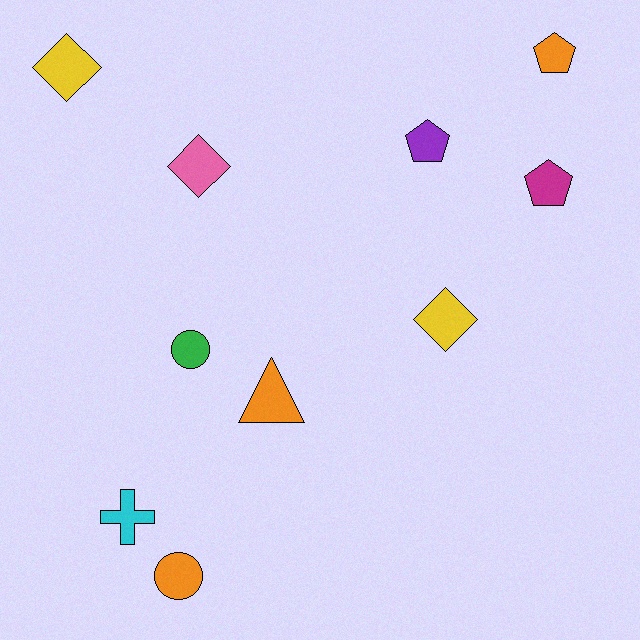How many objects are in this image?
There are 10 objects.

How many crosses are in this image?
There is 1 cross.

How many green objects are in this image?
There is 1 green object.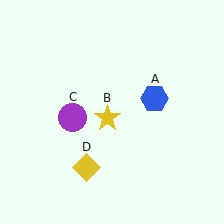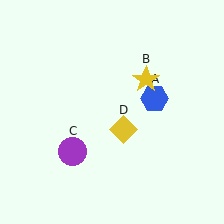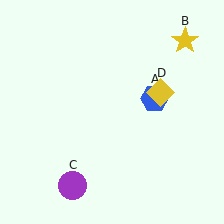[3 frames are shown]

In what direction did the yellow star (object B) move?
The yellow star (object B) moved up and to the right.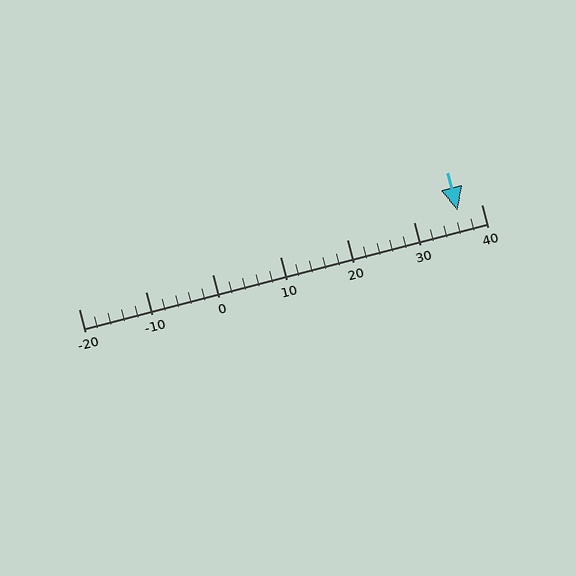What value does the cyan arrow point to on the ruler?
The cyan arrow points to approximately 36.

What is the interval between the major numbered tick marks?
The major tick marks are spaced 10 units apart.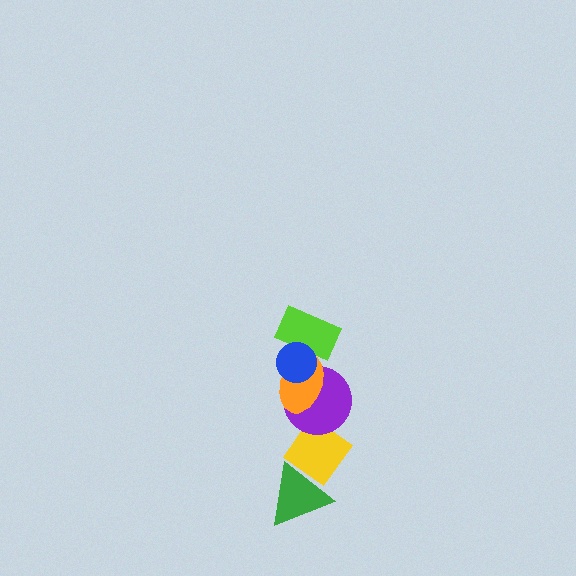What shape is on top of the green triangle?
The yellow diamond is on top of the green triangle.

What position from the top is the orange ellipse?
The orange ellipse is 3rd from the top.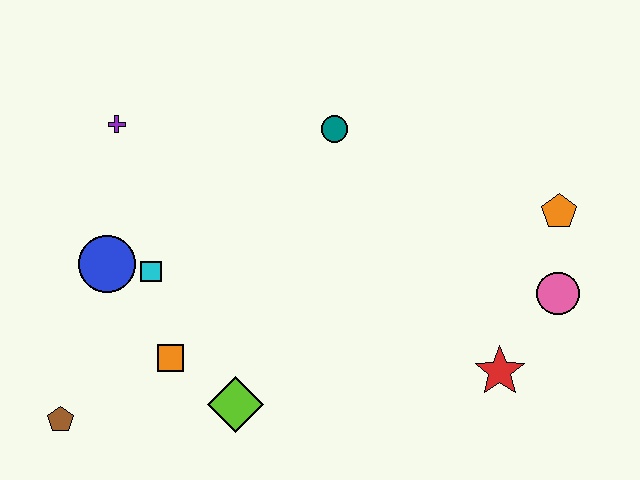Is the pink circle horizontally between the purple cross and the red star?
No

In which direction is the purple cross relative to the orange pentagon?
The purple cross is to the left of the orange pentagon.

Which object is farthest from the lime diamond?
The orange pentagon is farthest from the lime diamond.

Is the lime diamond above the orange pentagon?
No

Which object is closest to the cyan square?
The blue circle is closest to the cyan square.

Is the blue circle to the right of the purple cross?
No